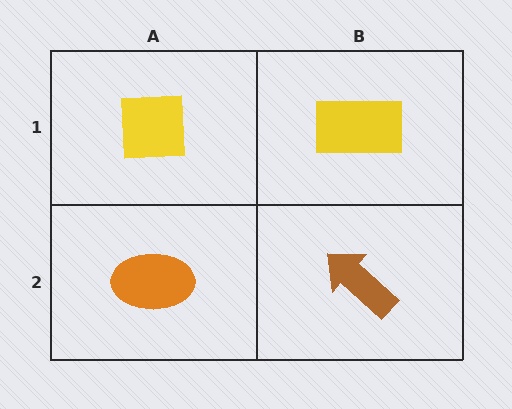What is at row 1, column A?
A yellow square.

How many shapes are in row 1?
2 shapes.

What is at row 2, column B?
A brown arrow.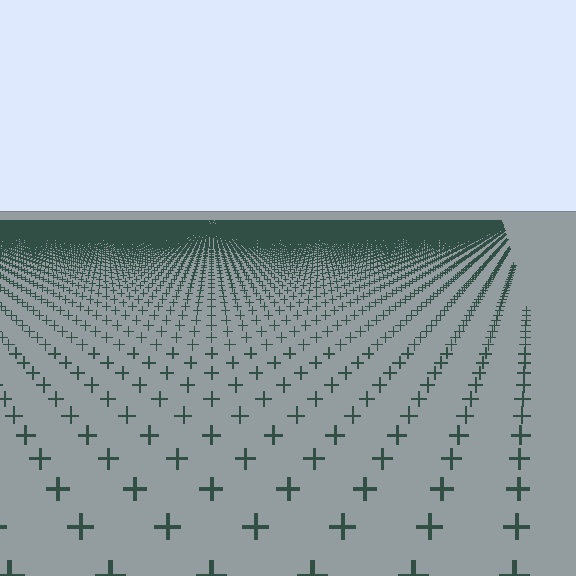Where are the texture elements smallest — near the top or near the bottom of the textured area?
Near the top.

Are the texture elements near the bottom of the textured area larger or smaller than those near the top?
Larger. Near the bottom, elements are closer to the viewer and appear at a bigger on-screen size.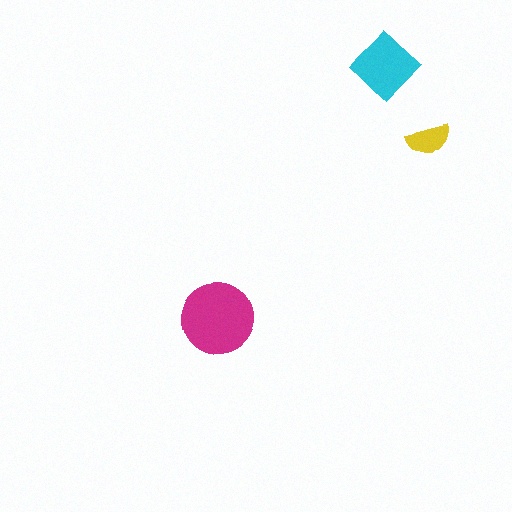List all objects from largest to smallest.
The magenta circle, the cyan diamond, the yellow semicircle.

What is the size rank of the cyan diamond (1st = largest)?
2nd.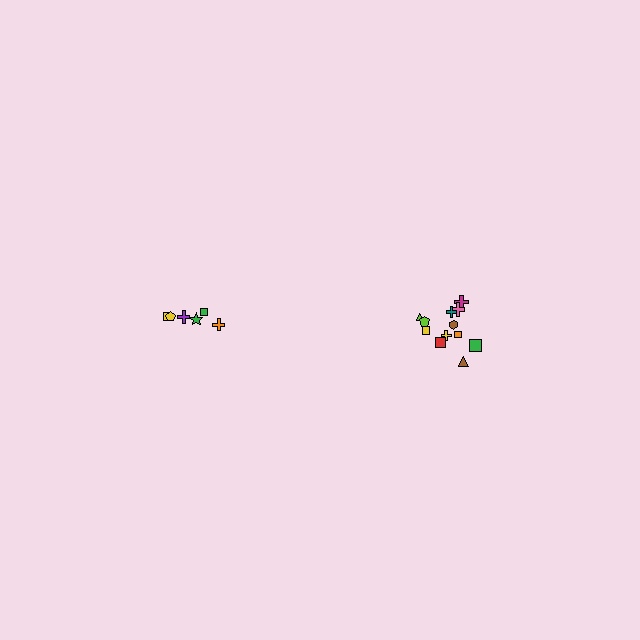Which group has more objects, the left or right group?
The right group.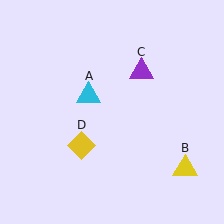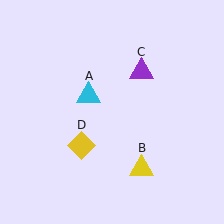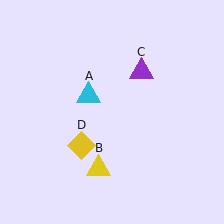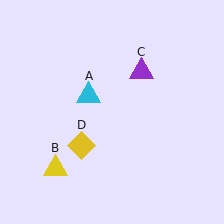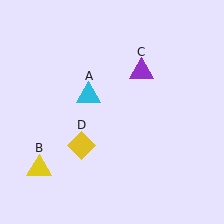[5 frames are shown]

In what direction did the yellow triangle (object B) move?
The yellow triangle (object B) moved left.